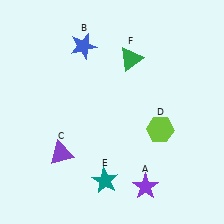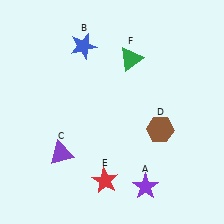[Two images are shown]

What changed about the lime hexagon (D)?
In Image 1, D is lime. In Image 2, it changed to brown.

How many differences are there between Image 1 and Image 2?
There are 2 differences between the two images.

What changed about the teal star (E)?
In Image 1, E is teal. In Image 2, it changed to red.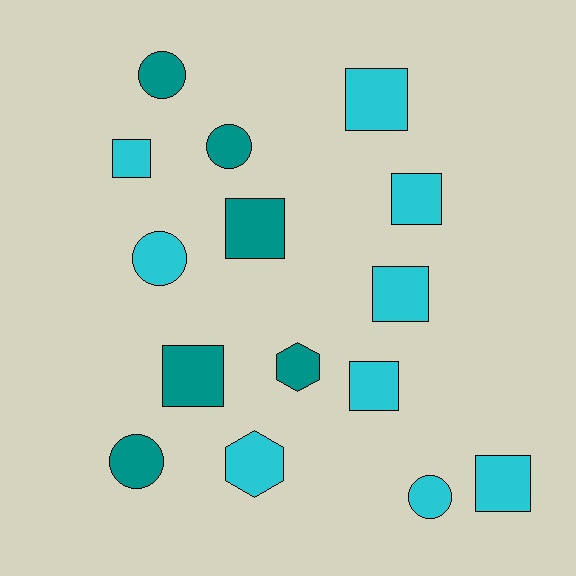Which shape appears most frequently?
Square, with 8 objects.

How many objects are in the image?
There are 15 objects.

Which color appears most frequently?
Cyan, with 9 objects.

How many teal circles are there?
There are 3 teal circles.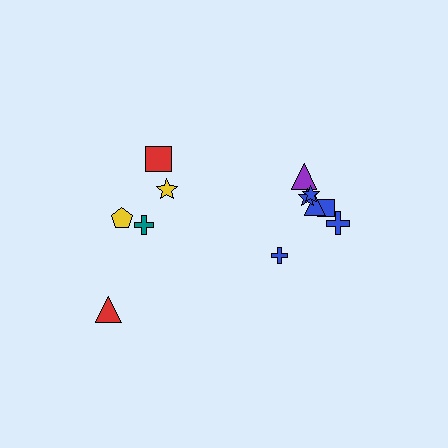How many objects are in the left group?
There are 5 objects.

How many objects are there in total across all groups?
There are 12 objects.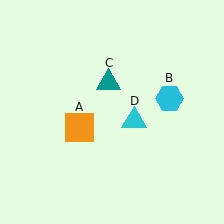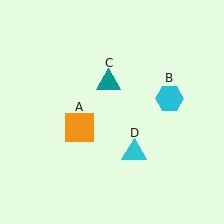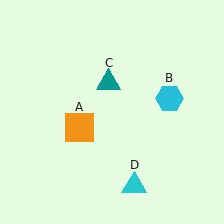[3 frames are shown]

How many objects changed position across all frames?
1 object changed position: cyan triangle (object D).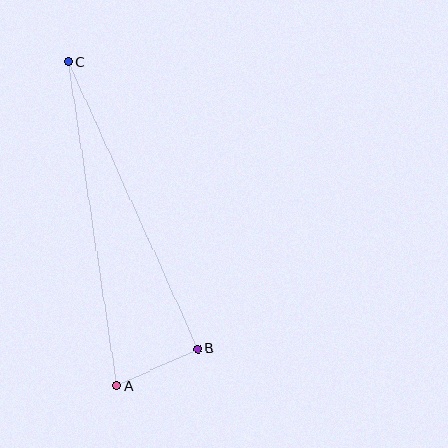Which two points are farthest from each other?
Points A and C are farthest from each other.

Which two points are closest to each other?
Points A and B are closest to each other.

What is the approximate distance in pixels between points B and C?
The distance between B and C is approximately 315 pixels.